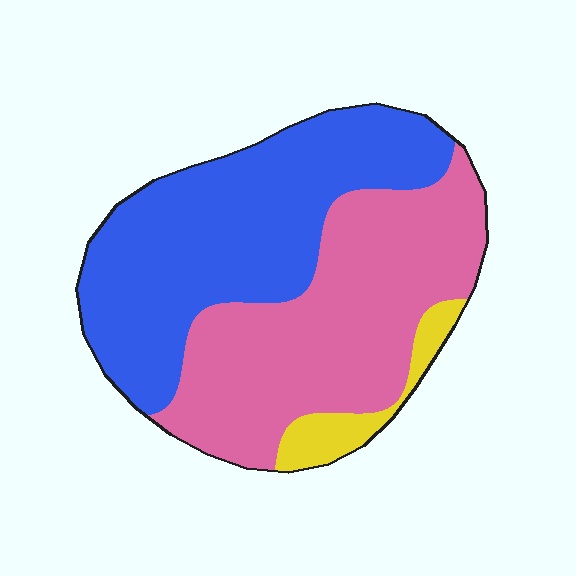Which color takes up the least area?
Yellow, at roughly 5%.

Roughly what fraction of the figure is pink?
Pink takes up between a quarter and a half of the figure.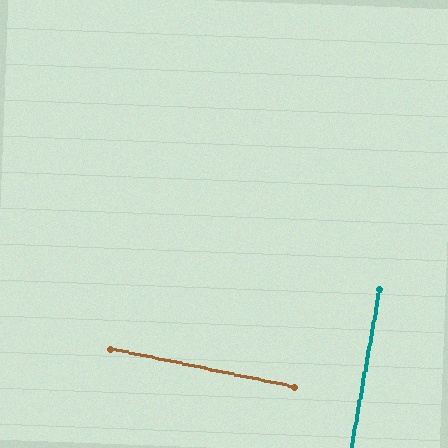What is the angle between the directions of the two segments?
Approximately 89 degrees.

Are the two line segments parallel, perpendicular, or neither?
Perpendicular — they meet at approximately 89°.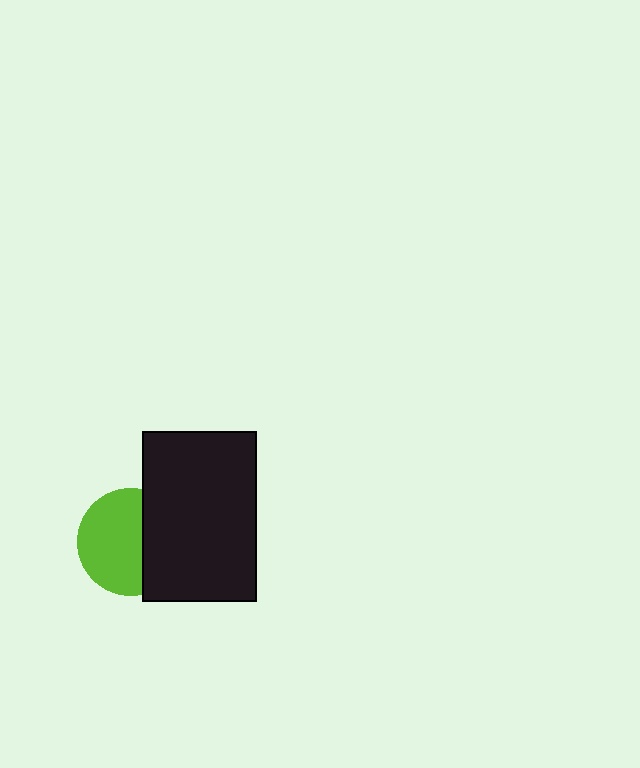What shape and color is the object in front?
The object in front is a black rectangle.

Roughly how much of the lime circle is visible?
About half of it is visible (roughly 62%).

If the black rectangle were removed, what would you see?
You would see the complete lime circle.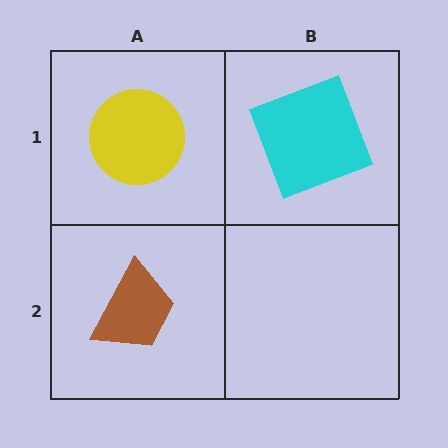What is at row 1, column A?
A yellow circle.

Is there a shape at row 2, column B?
No, that cell is empty.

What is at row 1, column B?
A cyan square.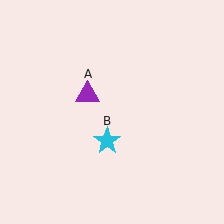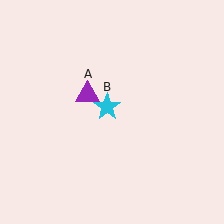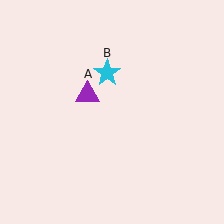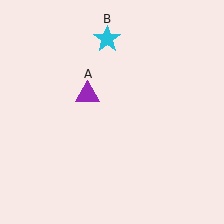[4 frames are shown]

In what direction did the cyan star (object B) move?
The cyan star (object B) moved up.